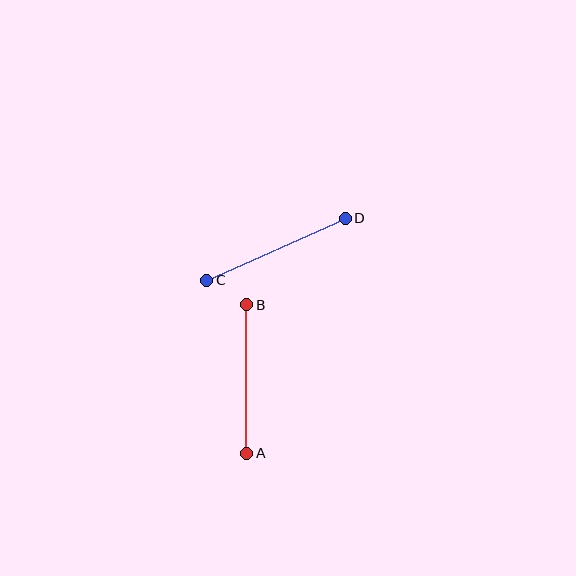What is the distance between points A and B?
The distance is approximately 148 pixels.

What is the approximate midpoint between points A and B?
The midpoint is at approximately (247, 379) pixels.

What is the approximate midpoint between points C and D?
The midpoint is at approximately (276, 249) pixels.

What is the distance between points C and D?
The distance is approximately 152 pixels.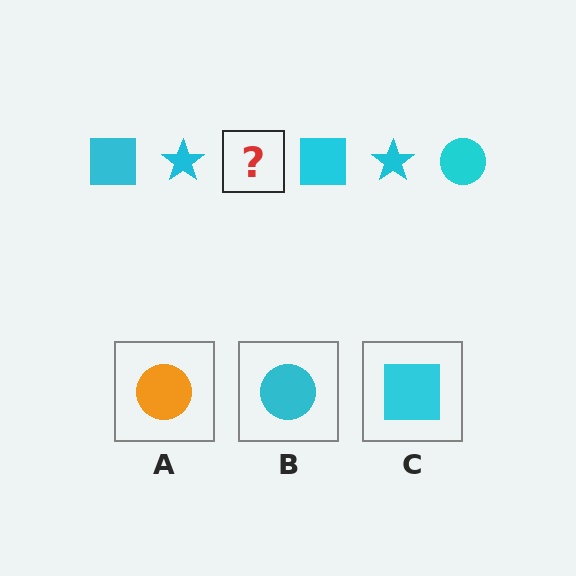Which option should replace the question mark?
Option B.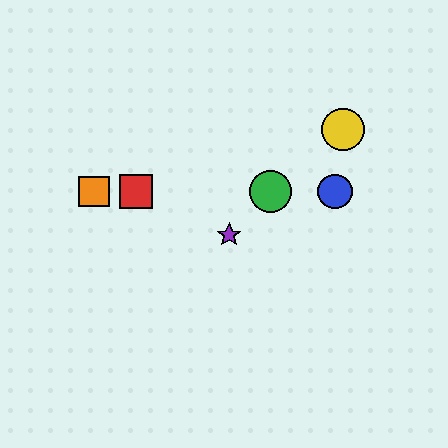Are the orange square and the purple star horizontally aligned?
No, the orange square is at y≈191 and the purple star is at y≈235.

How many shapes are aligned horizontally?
4 shapes (the red square, the blue circle, the green circle, the orange square) are aligned horizontally.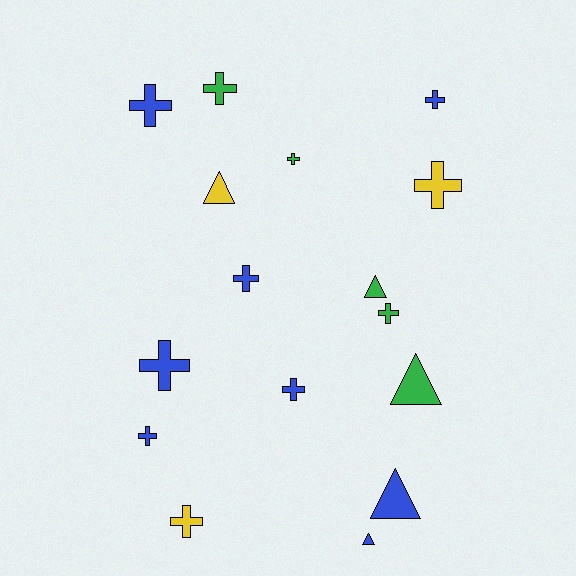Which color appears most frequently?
Blue, with 8 objects.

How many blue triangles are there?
There are 2 blue triangles.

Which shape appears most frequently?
Cross, with 11 objects.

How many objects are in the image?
There are 16 objects.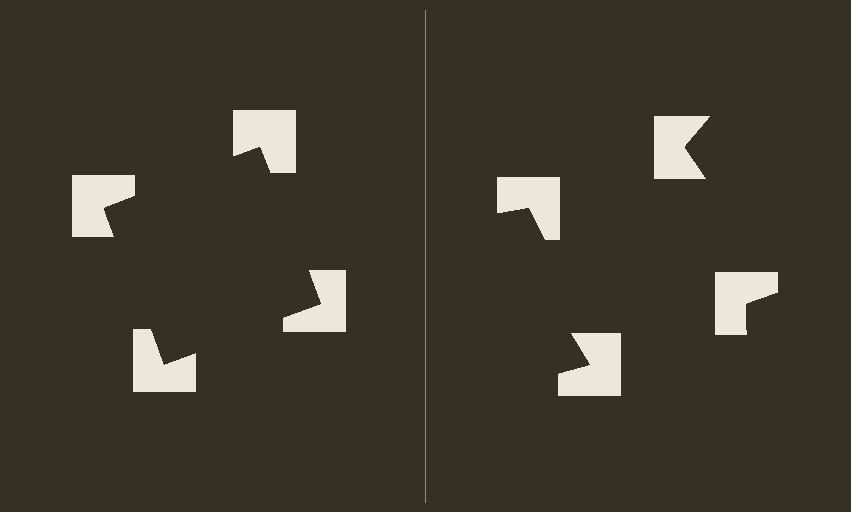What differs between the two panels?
The notched squares are positioned identically on both sides; only the wedge orientations differ. On the left they align to a square; on the right they are misaligned.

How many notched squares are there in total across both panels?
8 — 4 on each side.